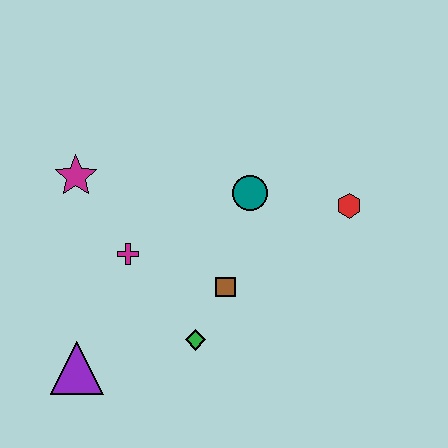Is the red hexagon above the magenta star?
No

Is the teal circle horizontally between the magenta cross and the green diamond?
No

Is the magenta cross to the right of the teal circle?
No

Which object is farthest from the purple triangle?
The red hexagon is farthest from the purple triangle.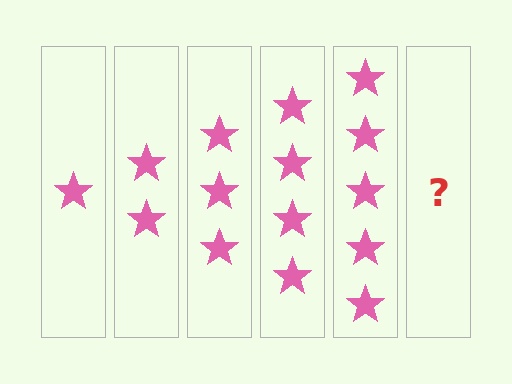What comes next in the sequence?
The next element should be 6 stars.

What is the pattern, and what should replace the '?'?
The pattern is that each step adds one more star. The '?' should be 6 stars.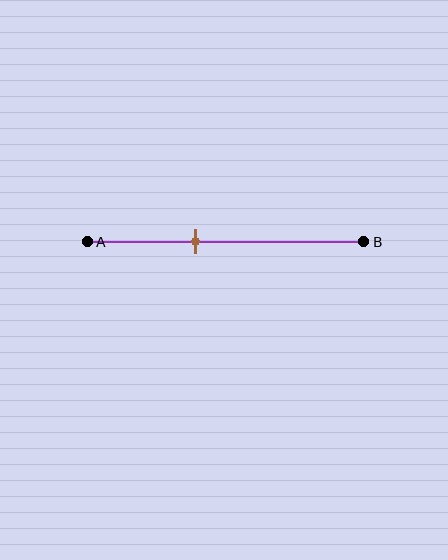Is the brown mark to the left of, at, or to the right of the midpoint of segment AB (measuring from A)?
The brown mark is to the left of the midpoint of segment AB.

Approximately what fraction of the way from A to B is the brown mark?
The brown mark is approximately 40% of the way from A to B.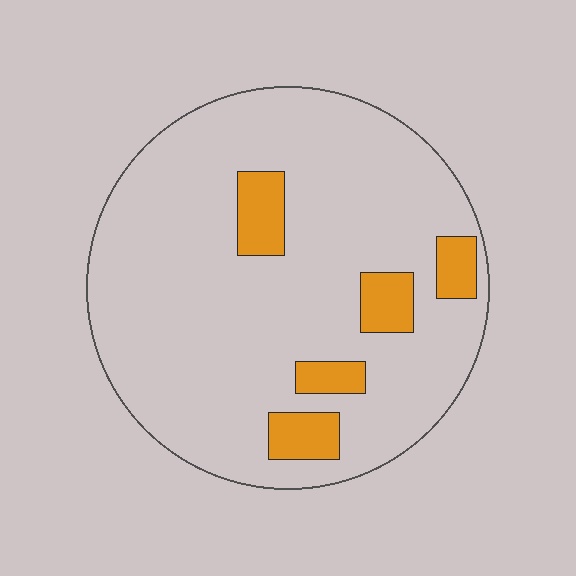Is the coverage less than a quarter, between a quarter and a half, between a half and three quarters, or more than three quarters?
Less than a quarter.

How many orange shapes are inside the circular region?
5.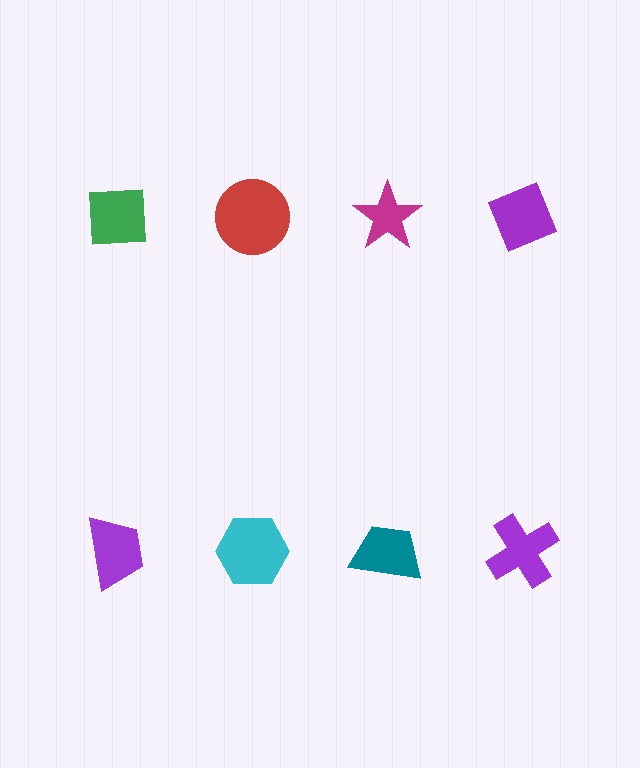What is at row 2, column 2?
A cyan hexagon.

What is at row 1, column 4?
A purple diamond.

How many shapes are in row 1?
4 shapes.